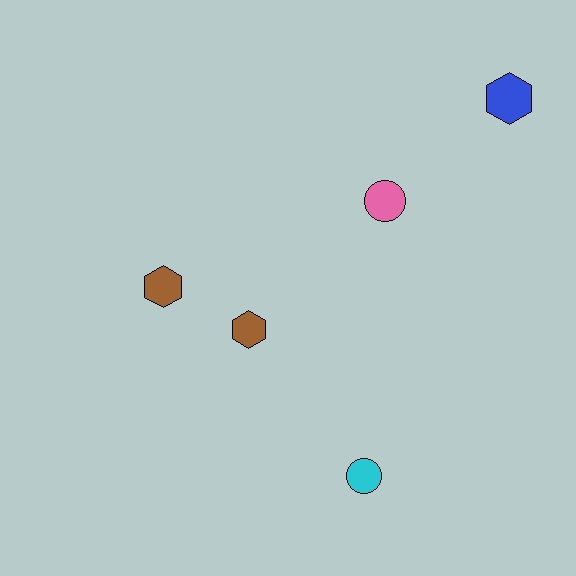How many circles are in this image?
There are 2 circles.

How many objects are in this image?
There are 5 objects.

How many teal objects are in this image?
There are no teal objects.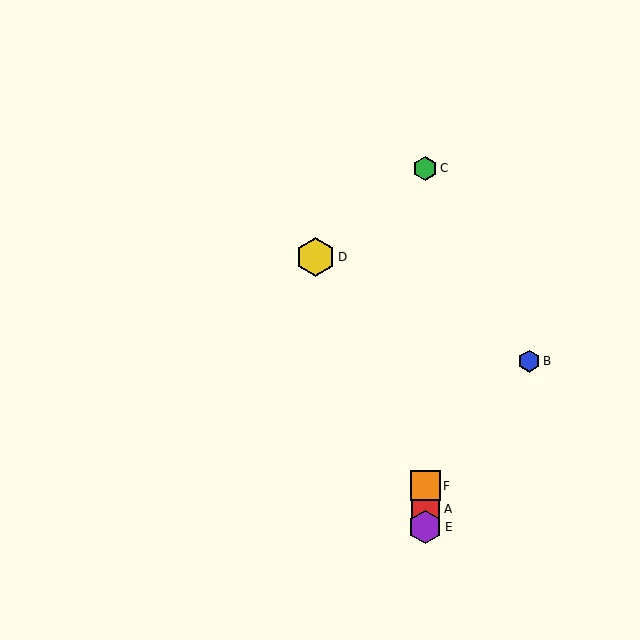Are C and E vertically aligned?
Yes, both are at x≈425.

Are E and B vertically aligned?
No, E is at x≈425 and B is at x≈529.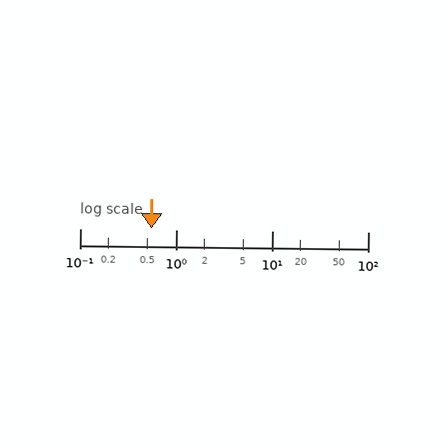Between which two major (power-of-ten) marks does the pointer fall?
The pointer is between 0.1 and 1.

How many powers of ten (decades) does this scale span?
The scale spans 3 decades, from 0.1 to 100.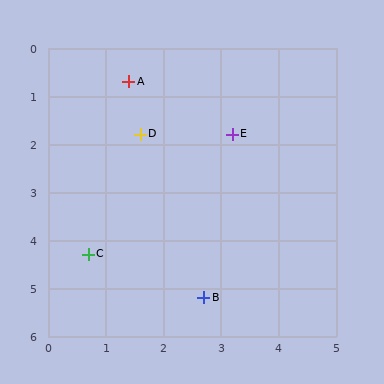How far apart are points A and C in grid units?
Points A and C are about 3.7 grid units apart.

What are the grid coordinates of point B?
Point B is at approximately (2.7, 5.2).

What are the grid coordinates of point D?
Point D is at approximately (1.6, 1.8).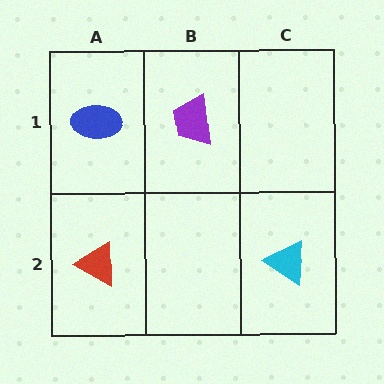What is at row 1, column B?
A purple trapezoid.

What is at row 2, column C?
A cyan triangle.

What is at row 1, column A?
A blue ellipse.